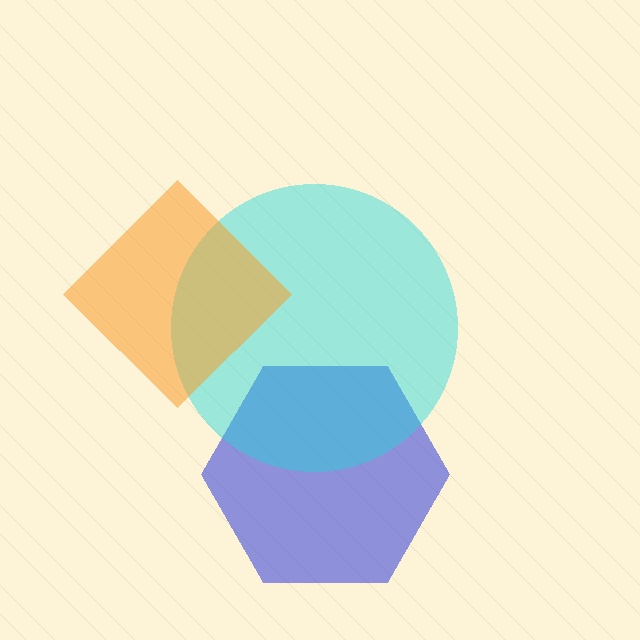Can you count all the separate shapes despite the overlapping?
Yes, there are 3 separate shapes.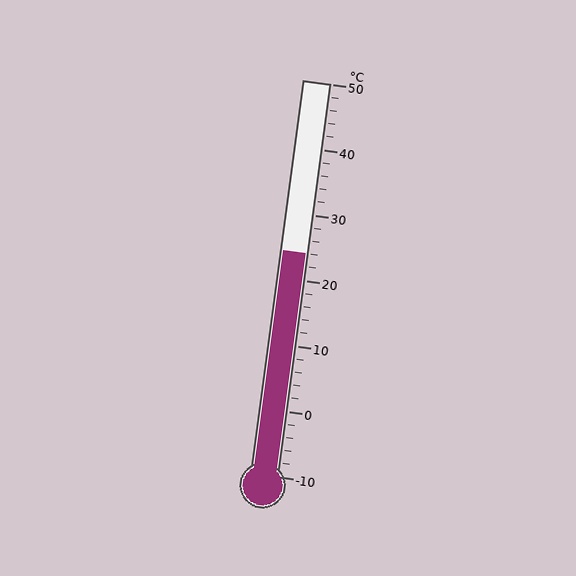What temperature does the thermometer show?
The thermometer shows approximately 24°C.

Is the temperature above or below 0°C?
The temperature is above 0°C.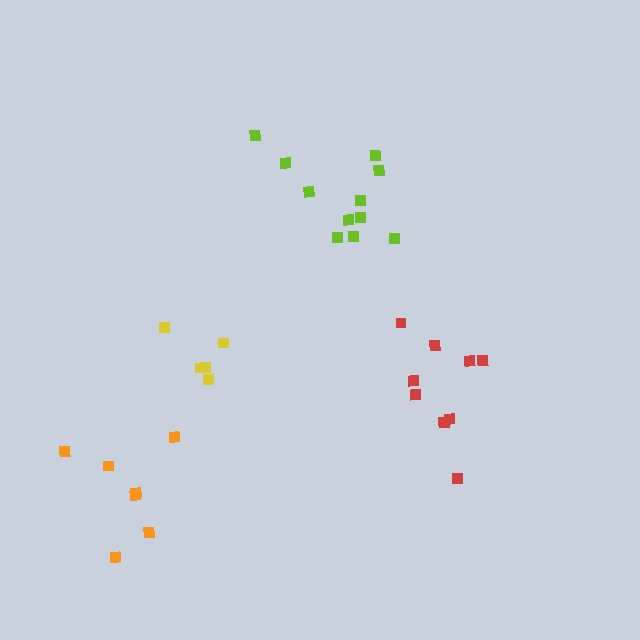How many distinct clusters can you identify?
There are 4 distinct clusters.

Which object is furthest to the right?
The red cluster is rightmost.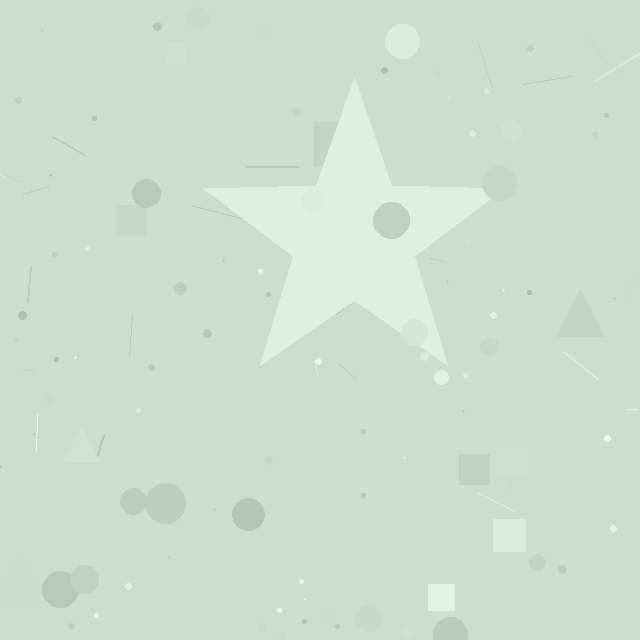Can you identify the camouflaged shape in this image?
The camouflaged shape is a star.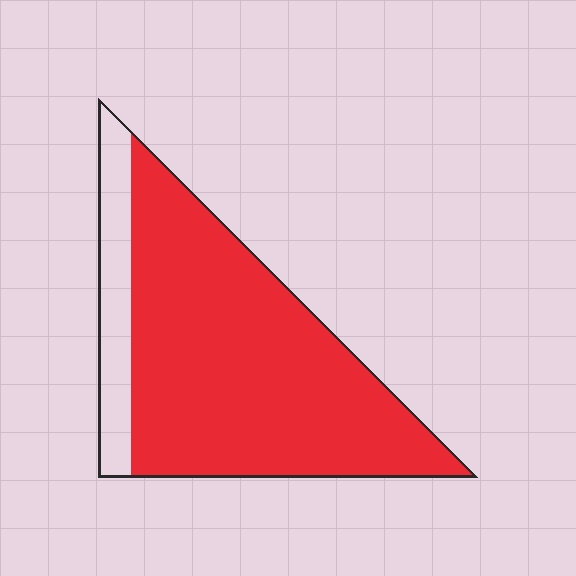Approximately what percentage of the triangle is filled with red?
Approximately 85%.